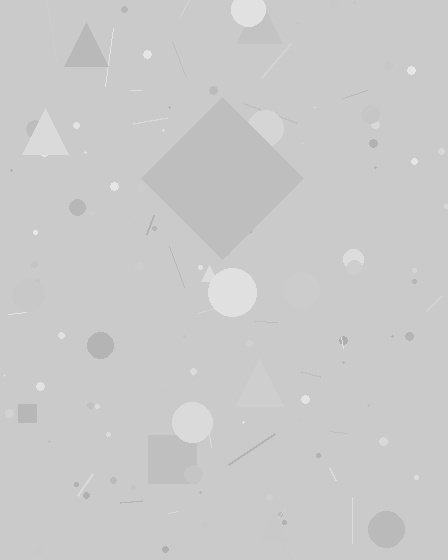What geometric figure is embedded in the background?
A diamond is embedded in the background.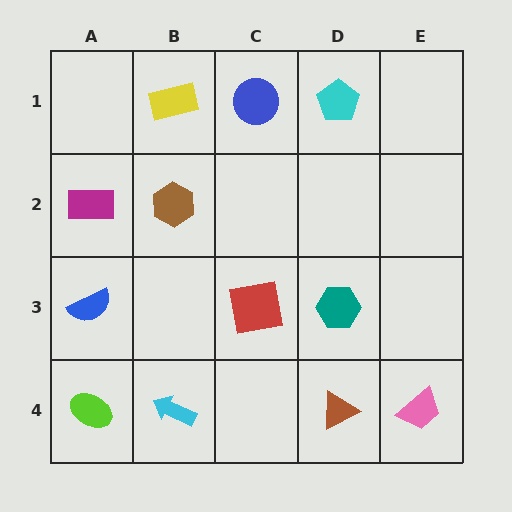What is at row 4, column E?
A pink trapezoid.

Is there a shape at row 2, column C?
No, that cell is empty.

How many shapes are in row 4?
4 shapes.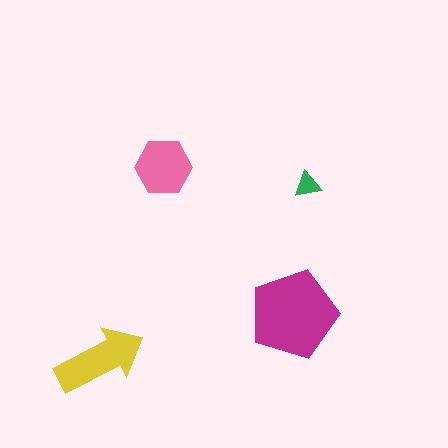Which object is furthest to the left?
The yellow arrow is leftmost.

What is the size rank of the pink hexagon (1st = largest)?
3rd.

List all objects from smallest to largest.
The green triangle, the pink hexagon, the yellow arrow, the magenta pentagon.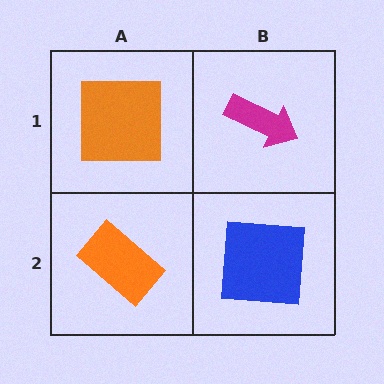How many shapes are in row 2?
2 shapes.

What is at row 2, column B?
A blue square.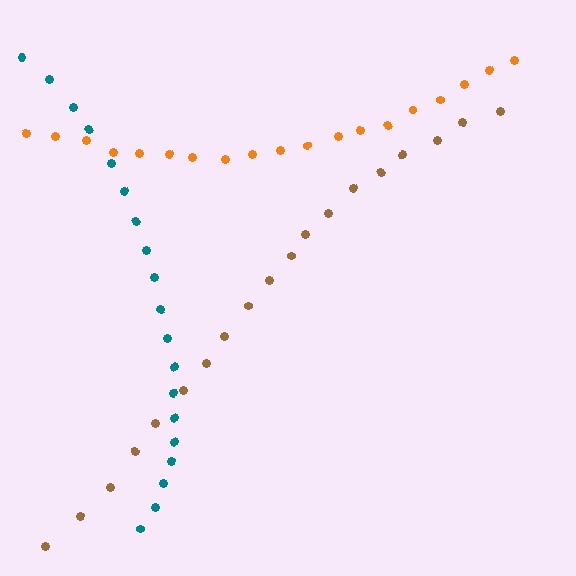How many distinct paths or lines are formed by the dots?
There are 3 distinct paths.